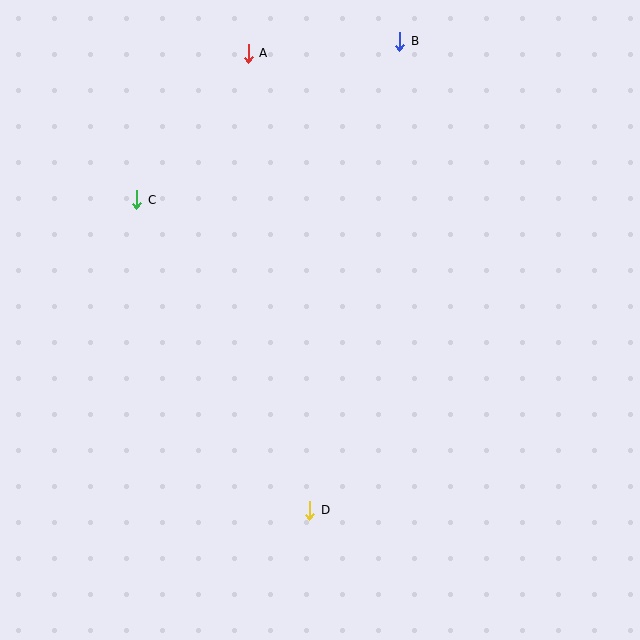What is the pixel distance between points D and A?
The distance between D and A is 461 pixels.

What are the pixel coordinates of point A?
Point A is at (248, 53).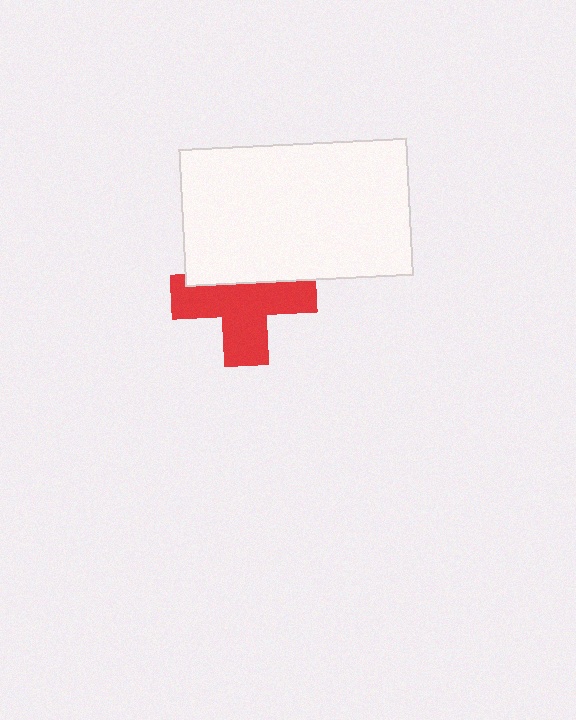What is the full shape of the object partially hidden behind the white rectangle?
The partially hidden object is a red cross.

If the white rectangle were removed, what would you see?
You would see the complete red cross.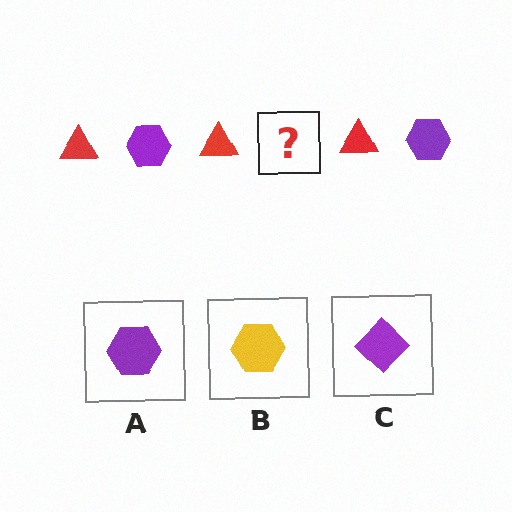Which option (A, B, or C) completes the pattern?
A.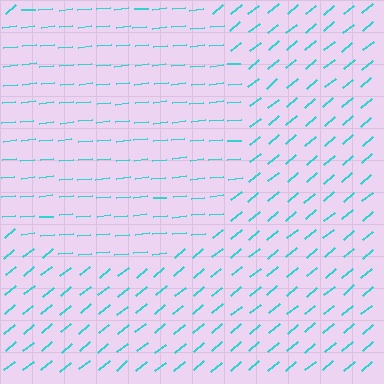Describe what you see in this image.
The image is filled with small cyan line segments. A circle region in the image has lines oriented differently from the surrounding lines, creating a visible texture boundary.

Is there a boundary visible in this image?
Yes, there is a texture boundary formed by a change in line orientation.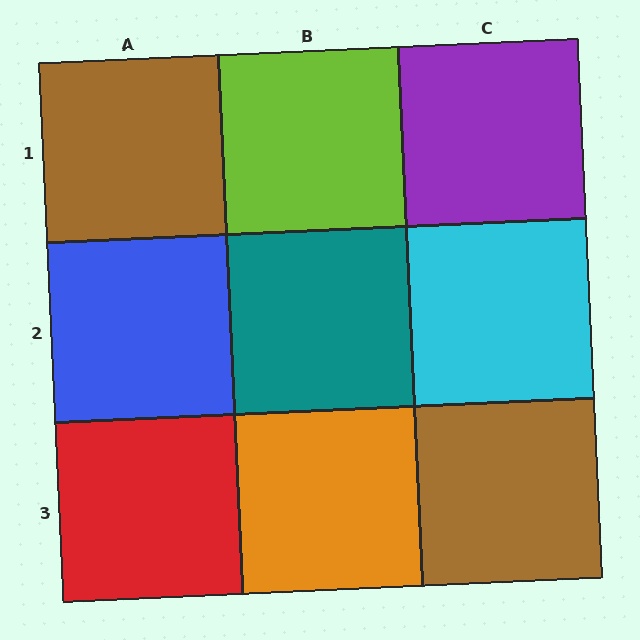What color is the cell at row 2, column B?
Teal.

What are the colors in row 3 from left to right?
Red, orange, brown.